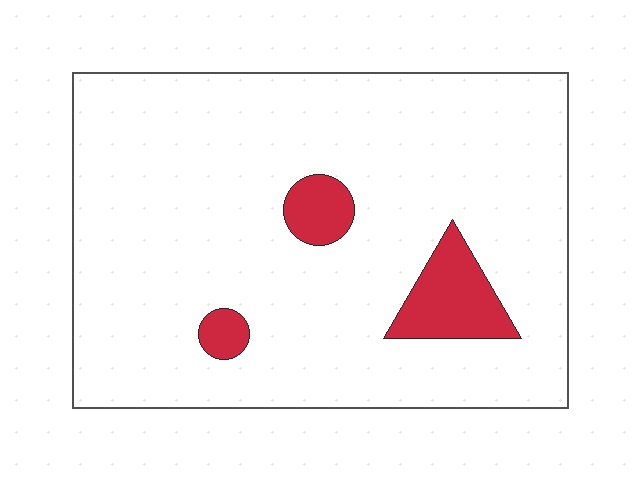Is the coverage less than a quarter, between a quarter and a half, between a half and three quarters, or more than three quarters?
Less than a quarter.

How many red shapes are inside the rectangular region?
3.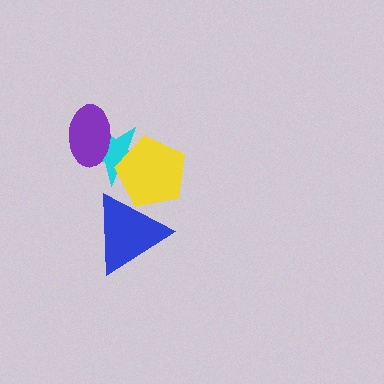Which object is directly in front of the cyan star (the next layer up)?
The yellow pentagon is directly in front of the cyan star.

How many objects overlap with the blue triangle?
1 object overlaps with the blue triangle.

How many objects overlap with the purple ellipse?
1 object overlaps with the purple ellipse.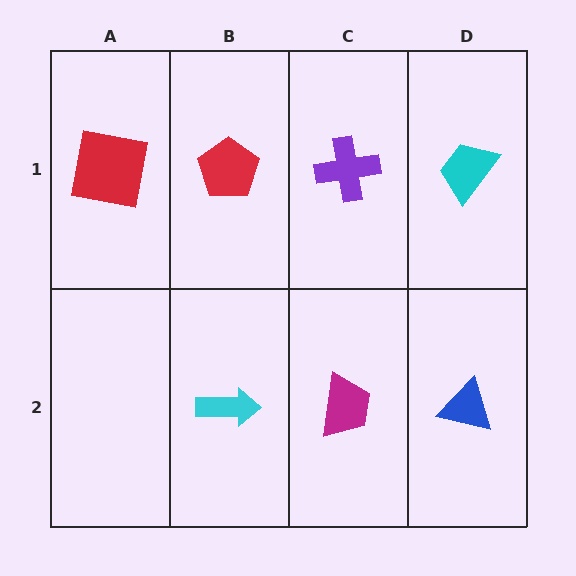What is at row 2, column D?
A blue triangle.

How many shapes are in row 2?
3 shapes.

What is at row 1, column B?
A red pentagon.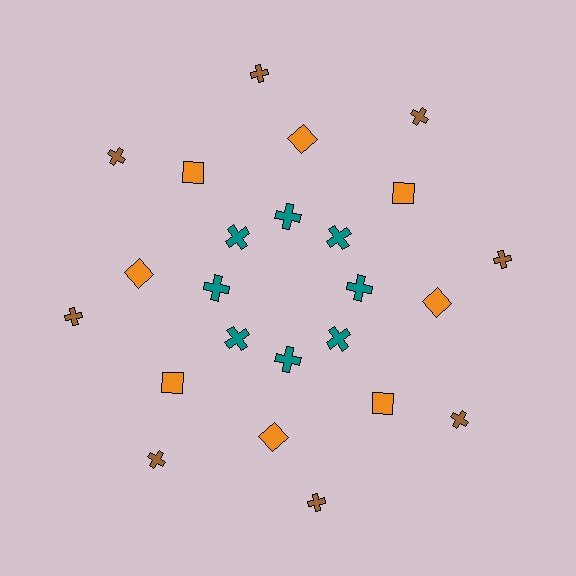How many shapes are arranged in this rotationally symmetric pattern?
There are 24 shapes, arranged in 8 groups of 3.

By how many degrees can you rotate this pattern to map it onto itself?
The pattern maps onto itself every 45 degrees of rotation.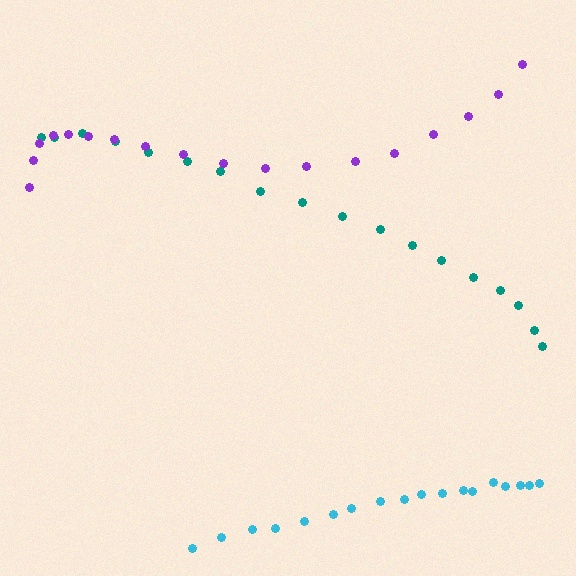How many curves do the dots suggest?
There are 3 distinct paths.